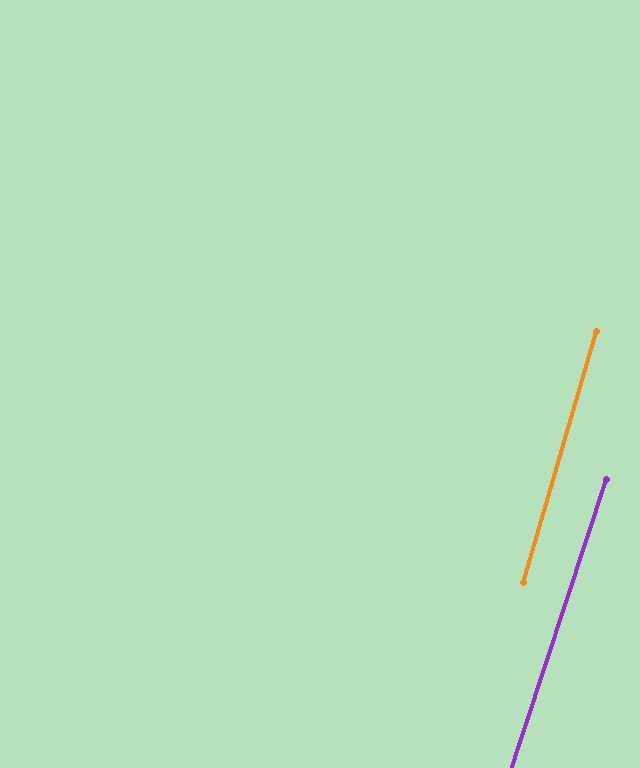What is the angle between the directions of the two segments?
Approximately 2 degrees.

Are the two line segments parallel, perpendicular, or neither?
Parallel — their directions differ by only 1.9°.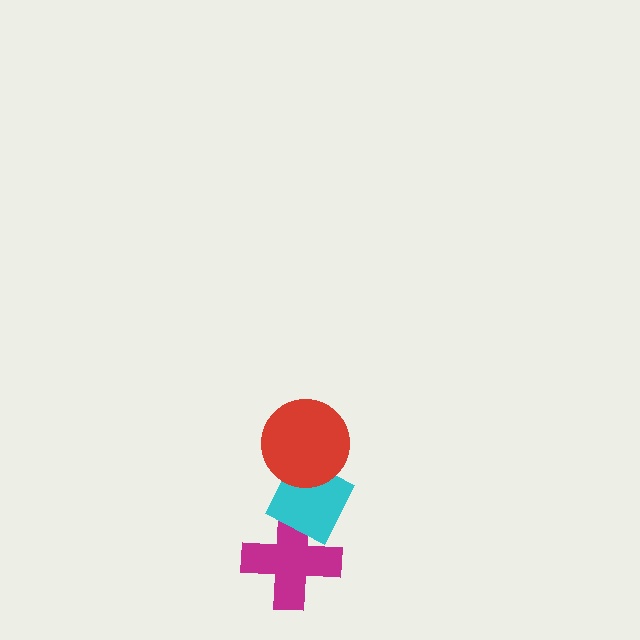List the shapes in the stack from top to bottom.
From top to bottom: the red circle, the cyan diamond, the magenta cross.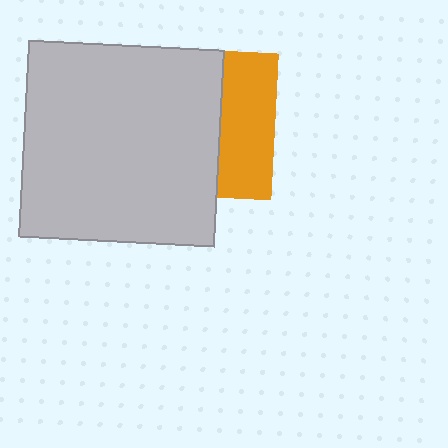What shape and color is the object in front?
The object in front is a light gray square.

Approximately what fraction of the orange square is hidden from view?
Roughly 63% of the orange square is hidden behind the light gray square.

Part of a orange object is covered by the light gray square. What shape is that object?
It is a square.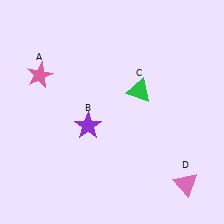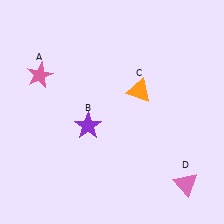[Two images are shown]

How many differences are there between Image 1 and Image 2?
There is 1 difference between the two images.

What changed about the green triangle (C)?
In Image 1, C is green. In Image 2, it changed to orange.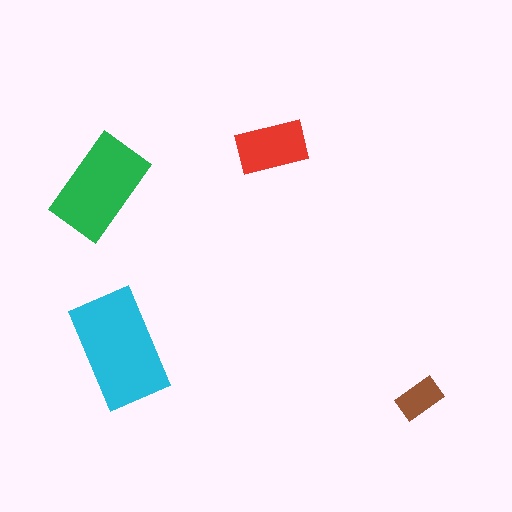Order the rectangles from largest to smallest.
the cyan one, the green one, the red one, the brown one.